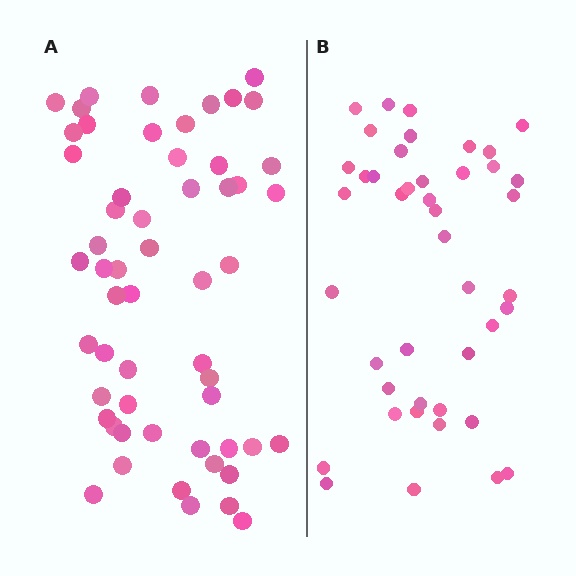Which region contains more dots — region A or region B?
Region A (the left region) has more dots.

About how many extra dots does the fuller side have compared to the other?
Region A has approximately 15 more dots than region B.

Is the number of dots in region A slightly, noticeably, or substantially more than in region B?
Region A has noticeably more, but not dramatically so. The ratio is roughly 1.3 to 1.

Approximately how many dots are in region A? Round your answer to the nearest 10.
About 60 dots. (The exact count is 56, which rounds to 60.)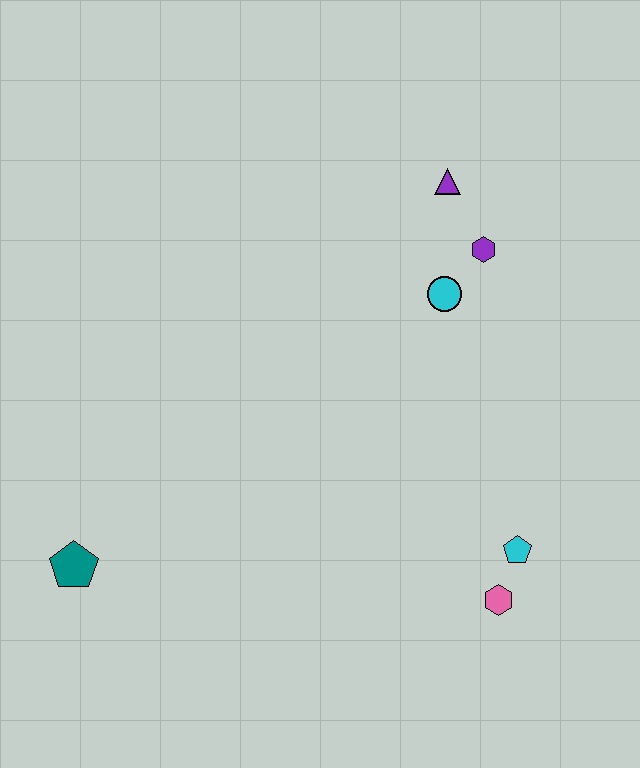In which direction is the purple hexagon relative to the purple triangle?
The purple hexagon is below the purple triangle.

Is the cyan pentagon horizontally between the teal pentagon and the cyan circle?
No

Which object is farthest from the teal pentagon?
The purple triangle is farthest from the teal pentagon.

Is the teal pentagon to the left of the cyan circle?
Yes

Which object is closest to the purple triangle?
The purple hexagon is closest to the purple triangle.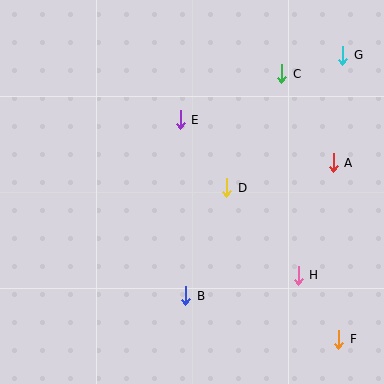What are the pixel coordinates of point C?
Point C is at (282, 74).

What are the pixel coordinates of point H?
Point H is at (298, 275).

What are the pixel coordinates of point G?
Point G is at (343, 55).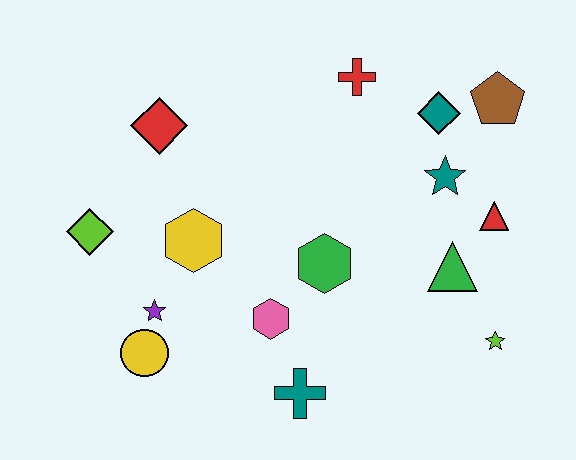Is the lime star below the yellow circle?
No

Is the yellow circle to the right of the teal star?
No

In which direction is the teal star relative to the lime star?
The teal star is above the lime star.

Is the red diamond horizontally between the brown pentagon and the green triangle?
No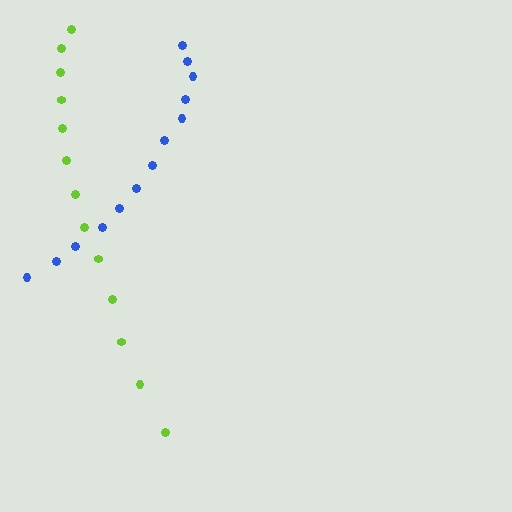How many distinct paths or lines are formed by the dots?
There are 2 distinct paths.